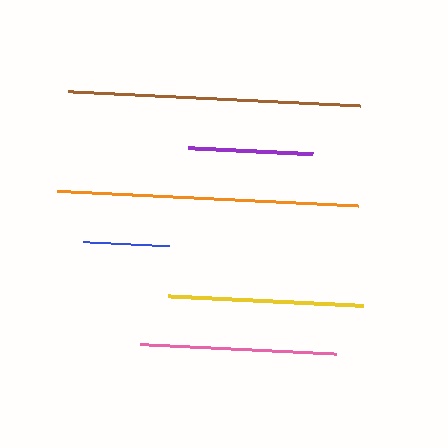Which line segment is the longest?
The orange line is the longest at approximately 301 pixels.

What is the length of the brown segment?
The brown segment is approximately 292 pixels long.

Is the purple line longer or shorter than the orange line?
The orange line is longer than the purple line.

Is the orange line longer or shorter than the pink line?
The orange line is longer than the pink line.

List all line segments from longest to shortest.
From longest to shortest: orange, brown, pink, yellow, purple, blue.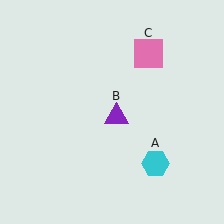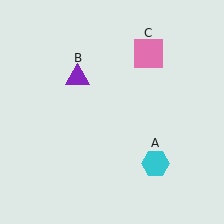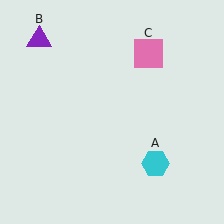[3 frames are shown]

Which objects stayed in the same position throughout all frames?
Cyan hexagon (object A) and pink square (object C) remained stationary.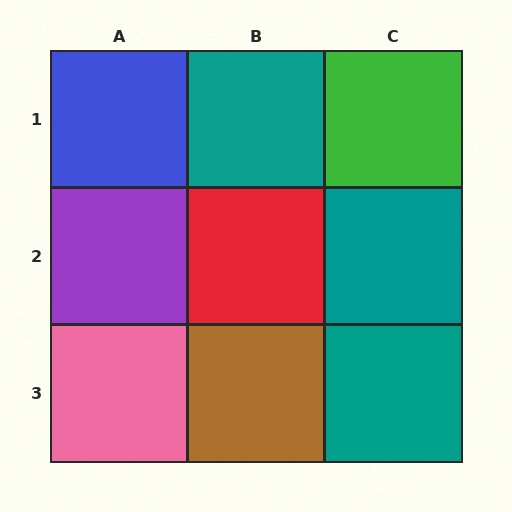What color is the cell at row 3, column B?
Brown.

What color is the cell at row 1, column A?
Blue.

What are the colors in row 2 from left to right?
Purple, red, teal.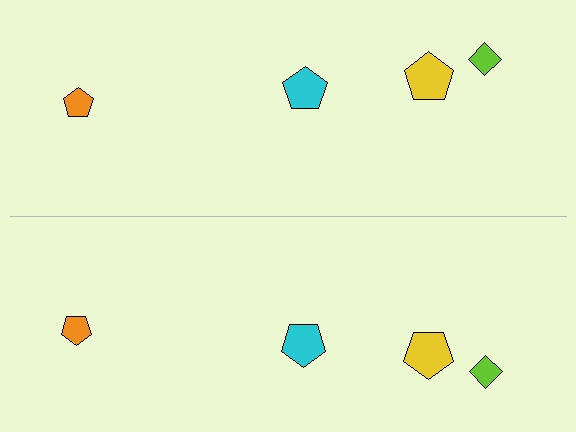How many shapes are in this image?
There are 8 shapes in this image.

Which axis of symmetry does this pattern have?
The pattern has a horizontal axis of symmetry running through the center of the image.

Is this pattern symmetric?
Yes, this pattern has bilateral (reflection) symmetry.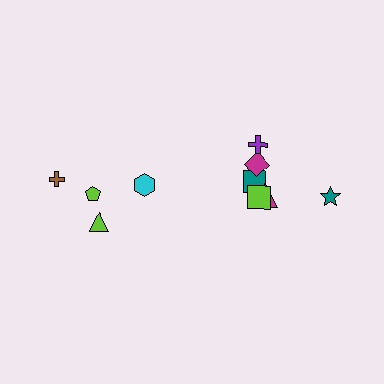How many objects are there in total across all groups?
There are 10 objects.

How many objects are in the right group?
There are 6 objects.